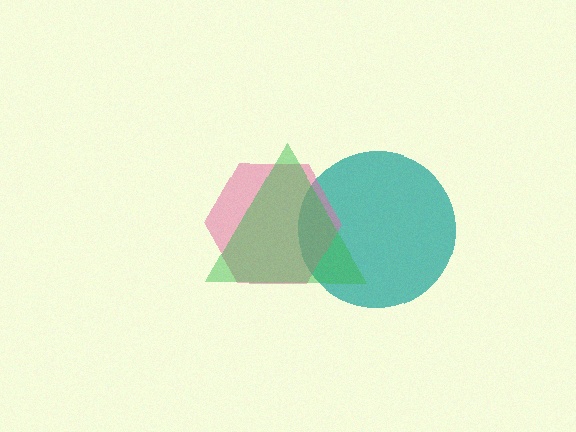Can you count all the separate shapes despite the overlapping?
Yes, there are 3 separate shapes.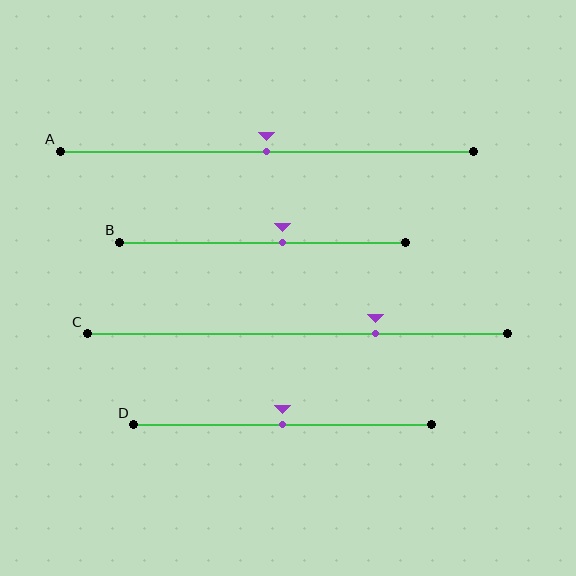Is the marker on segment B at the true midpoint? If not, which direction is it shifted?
No, the marker on segment B is shifted to the right by about 7% of the segment length.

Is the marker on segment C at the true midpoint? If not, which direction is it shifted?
No, the marker on segment C is shifted to the right by about 19% of the segment length.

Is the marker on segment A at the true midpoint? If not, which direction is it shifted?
Yes, the marker on segment A is at the true midpoint.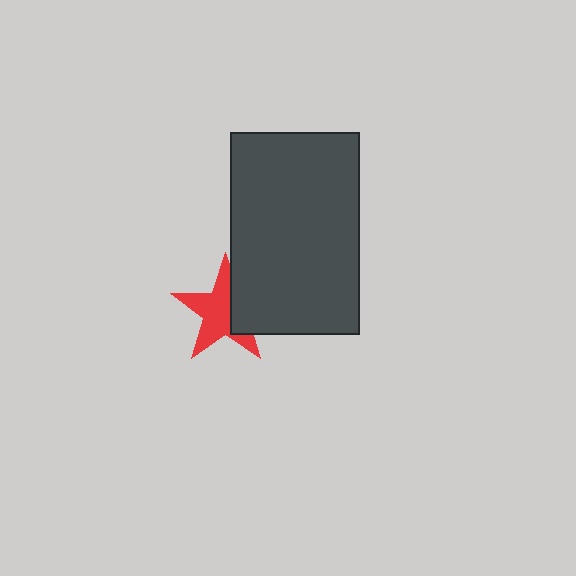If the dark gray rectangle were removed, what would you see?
You would see the complete red star.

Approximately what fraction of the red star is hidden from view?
Roughly 35% of the red star is hidden behind the dark gray rectangle.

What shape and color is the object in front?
The object in front is a dark gray rectangle.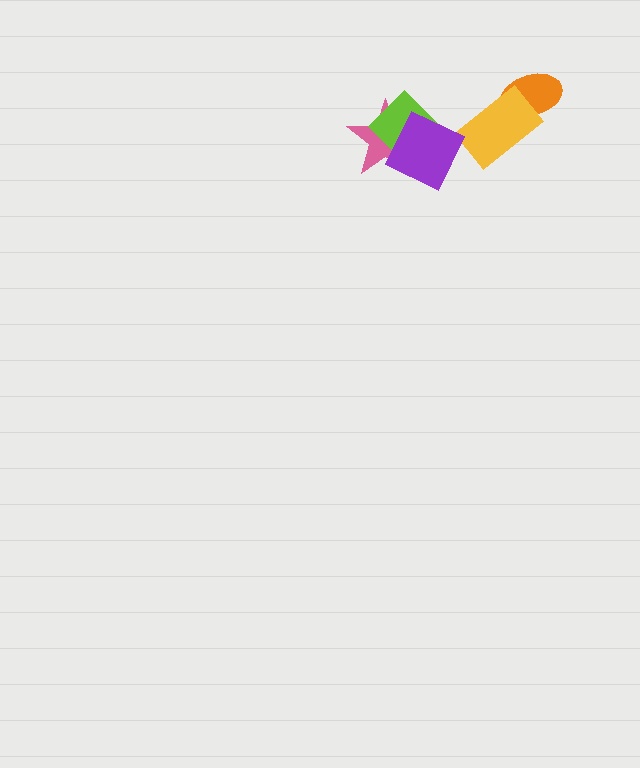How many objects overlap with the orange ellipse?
1 object overlaps with the orange ellipse.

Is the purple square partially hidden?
No, no other shape covers it.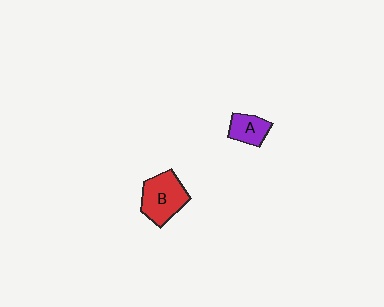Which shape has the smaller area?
Shape A (purple).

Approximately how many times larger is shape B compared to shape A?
Approximately 1.7 times.